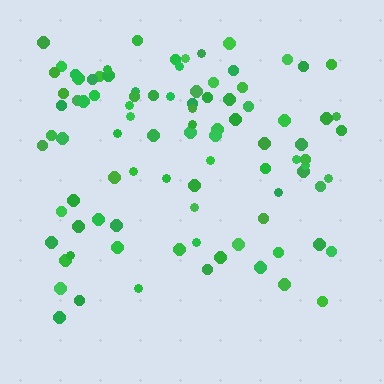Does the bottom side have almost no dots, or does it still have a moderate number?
Still a moderate number, just noticeably fewer than the top.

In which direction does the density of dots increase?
From bottom to top, with the top side densest.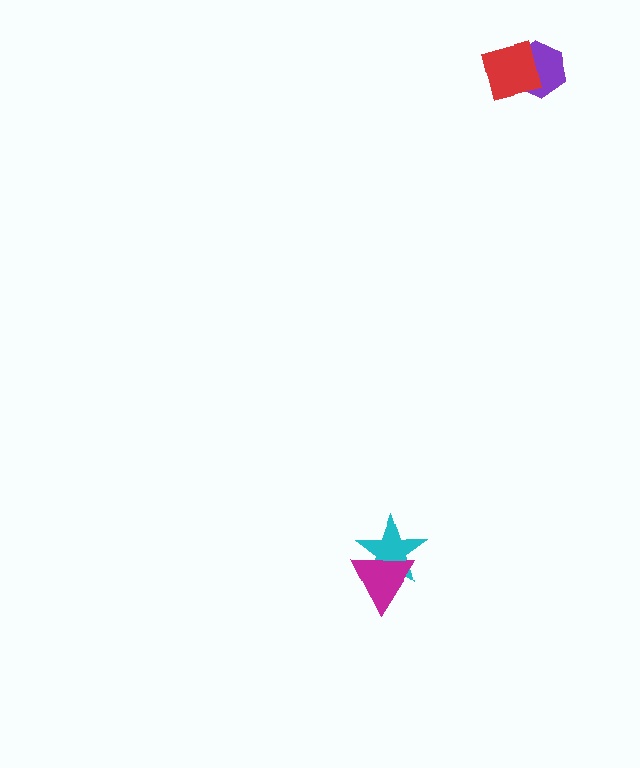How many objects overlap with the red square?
1 object overlaps with the red square.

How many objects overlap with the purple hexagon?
1 object overlaps with the purple hexagon.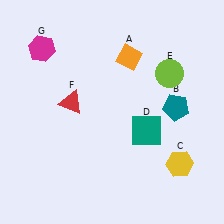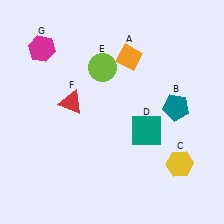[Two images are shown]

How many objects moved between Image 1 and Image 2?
1 object moved between the two images.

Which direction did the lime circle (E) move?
The lime circle (E) moved left.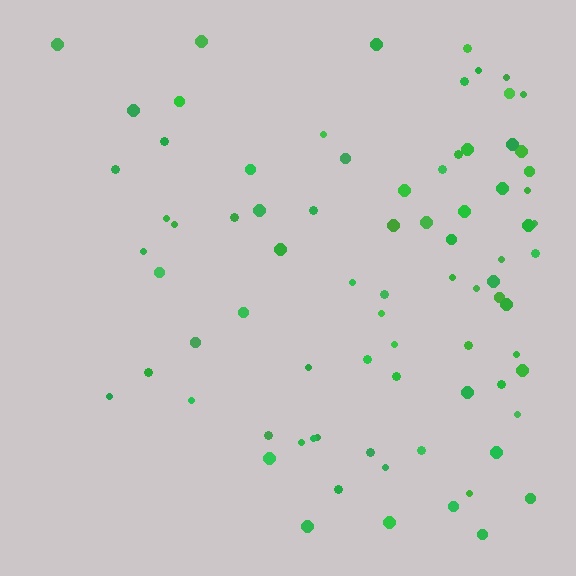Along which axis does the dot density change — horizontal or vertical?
Horizontal.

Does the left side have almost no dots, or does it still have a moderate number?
Still a moderate number, just noticeably fewer than the right.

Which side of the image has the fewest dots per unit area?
The left.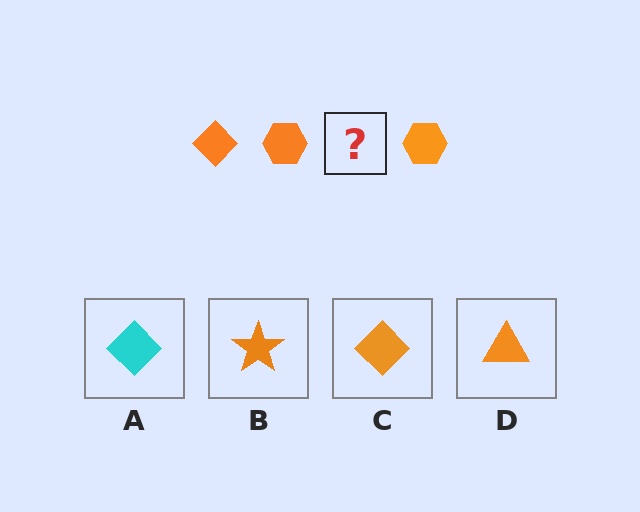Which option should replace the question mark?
Option C.